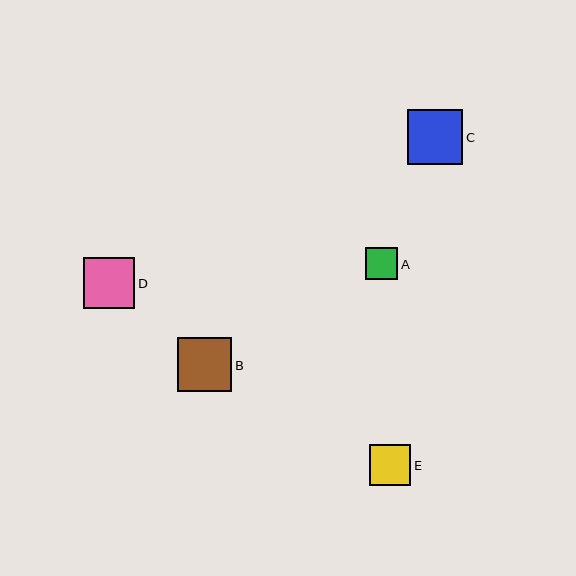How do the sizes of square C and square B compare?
Square C and square B are approximately the same size.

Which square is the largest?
Square C is the largest with a size of approximately 55 pixels.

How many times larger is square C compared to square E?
Square C is approximately 1.3 times the size of square E.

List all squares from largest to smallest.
From largest to smallest: C, B, D, E, A.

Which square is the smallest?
Square A is the smallest with a size of approximately 32 pixels.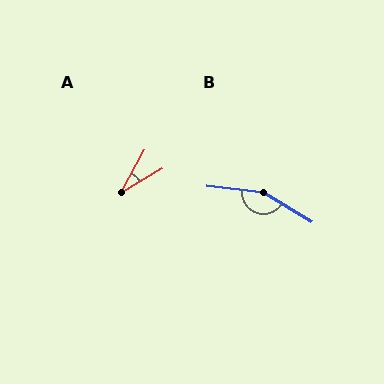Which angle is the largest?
B, at approximately 156 degrees.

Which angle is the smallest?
A, at approximately 30 degrees.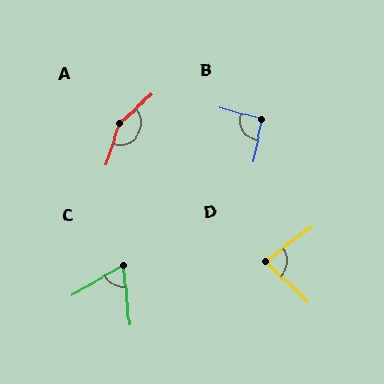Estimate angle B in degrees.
Approximately 94 degrees.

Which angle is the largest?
A, at approximately 151 degrees.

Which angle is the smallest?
C, at approximately 66 degrees.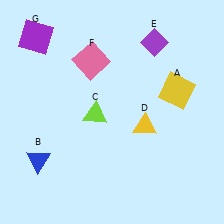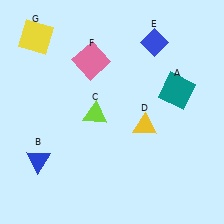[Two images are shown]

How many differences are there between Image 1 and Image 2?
There are 3 differences between the two images.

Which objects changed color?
A changed from yellow to teal. E changed from purple to blue. G changed from purple to yellow.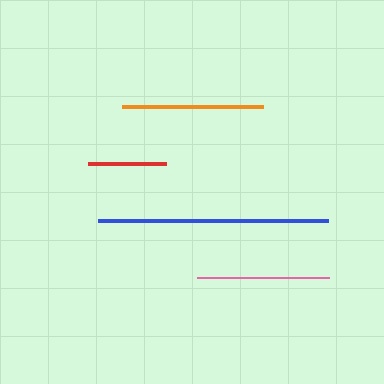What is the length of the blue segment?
The blue segment is approximately 229 pixels long.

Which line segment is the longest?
The blue line is the longest at approximately 229 pixels.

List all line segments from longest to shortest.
From longest to shortest: blue, orange, pink, red.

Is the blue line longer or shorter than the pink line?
The blue line is longer than the pink line.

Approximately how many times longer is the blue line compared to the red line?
The blue line is approximately 2.9 times the length of the red line.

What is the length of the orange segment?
The orange segment is approximately 141 pixels long.